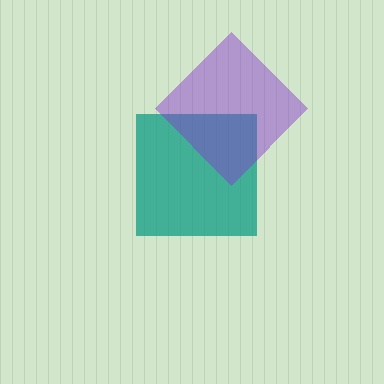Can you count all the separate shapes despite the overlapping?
Yes, there are 2 separate shapes.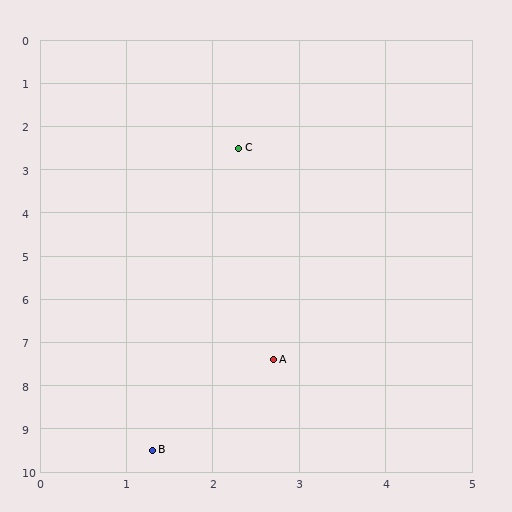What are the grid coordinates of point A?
Point A is at approximately (2.7, 7.4).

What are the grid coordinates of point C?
Point C is at approximately (2.3, 2.5).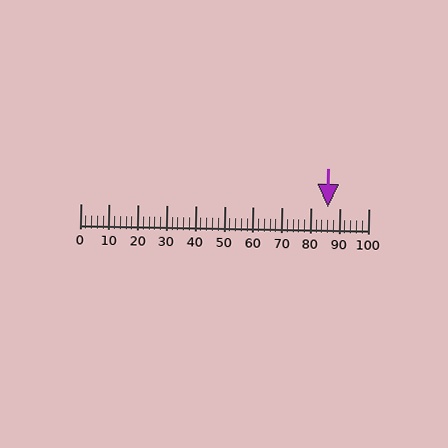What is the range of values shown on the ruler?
The ruler shows values from 0 to 100.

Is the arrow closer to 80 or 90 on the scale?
The arrow is closer to 90.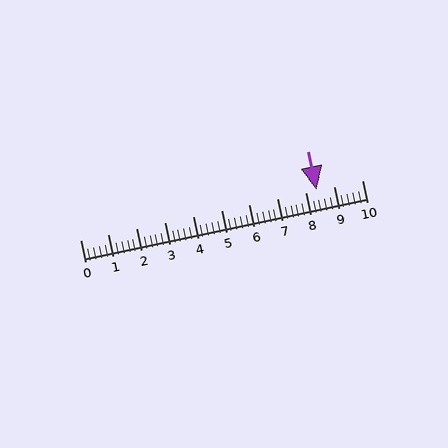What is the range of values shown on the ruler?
The ruler shows values from 0 to 10.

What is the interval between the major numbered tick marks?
The major tick marks are spaced 1 units apart.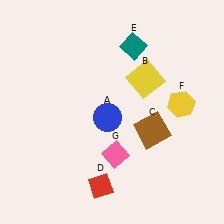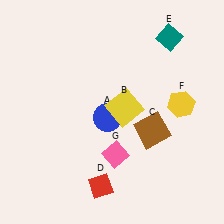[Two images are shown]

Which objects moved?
The objects that moved are: the yellow square (B), the teal diamond (E).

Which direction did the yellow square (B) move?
The yellow square (B) moved down.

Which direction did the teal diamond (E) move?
The teal diamond (E) moved right.